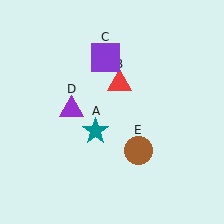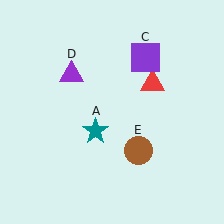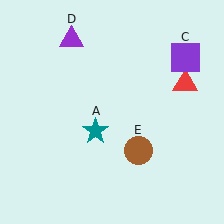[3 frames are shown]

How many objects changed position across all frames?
3 objects changed position: red triangle (object B), purple square (object C), purple triangle (object D).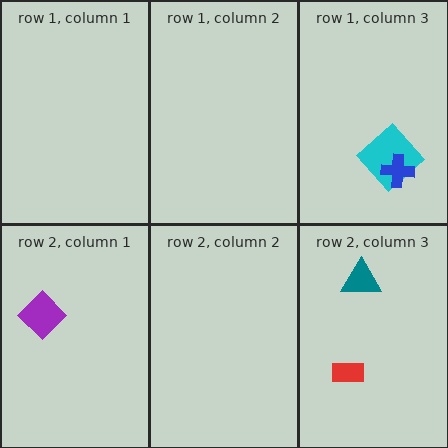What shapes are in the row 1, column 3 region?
The cyan diamond, the blue cross.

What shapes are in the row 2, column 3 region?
The teal triangle, the red rectangle.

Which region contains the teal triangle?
The row 2, column 3 region.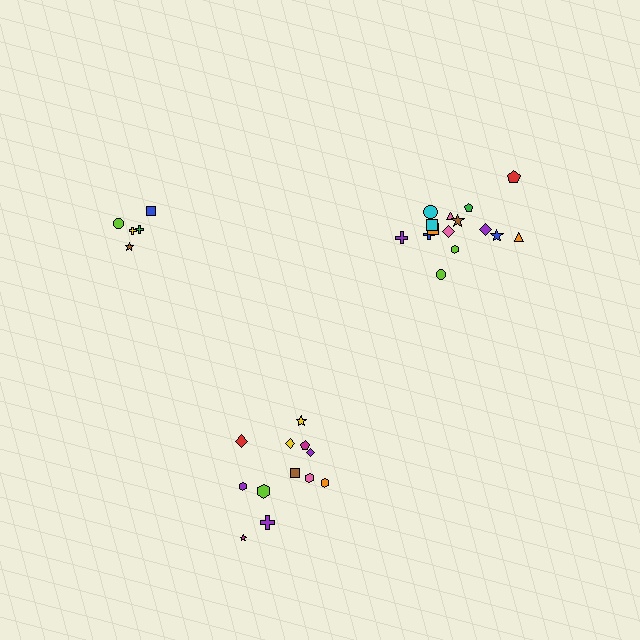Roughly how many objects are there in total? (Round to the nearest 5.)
Roughly 30 objects in total.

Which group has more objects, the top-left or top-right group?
The top-right group.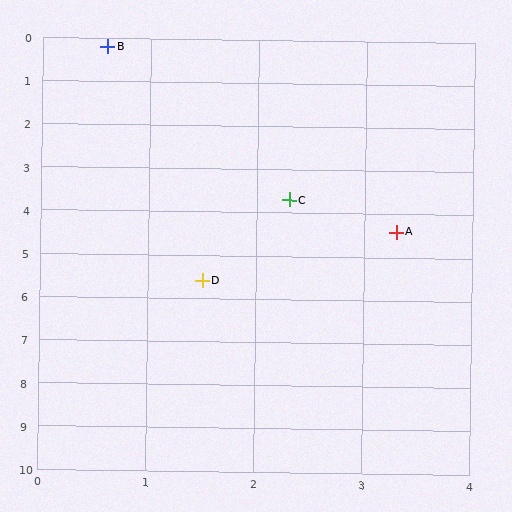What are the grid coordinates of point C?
Point C is at approximately (2.3, 3.7).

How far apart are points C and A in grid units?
Points C and A are about 1.2 grid units apart.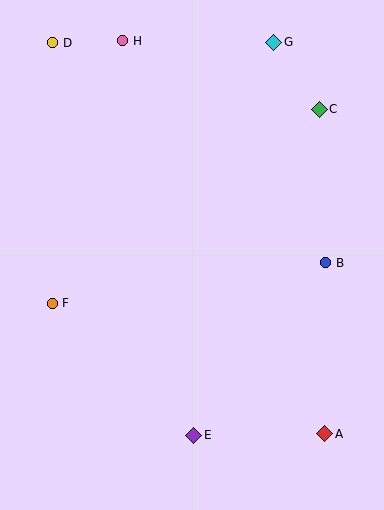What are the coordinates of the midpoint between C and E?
The midpoint between C and E is at (256, 272).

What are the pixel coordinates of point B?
Point B is at (326, 263).